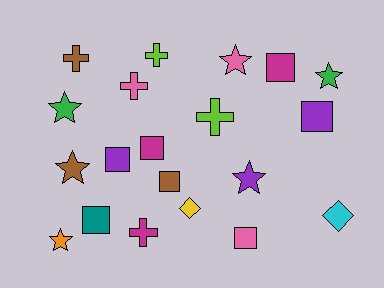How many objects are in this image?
There are 20 objects.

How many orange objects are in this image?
There is 1 orange object.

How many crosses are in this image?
There are 5 crosses.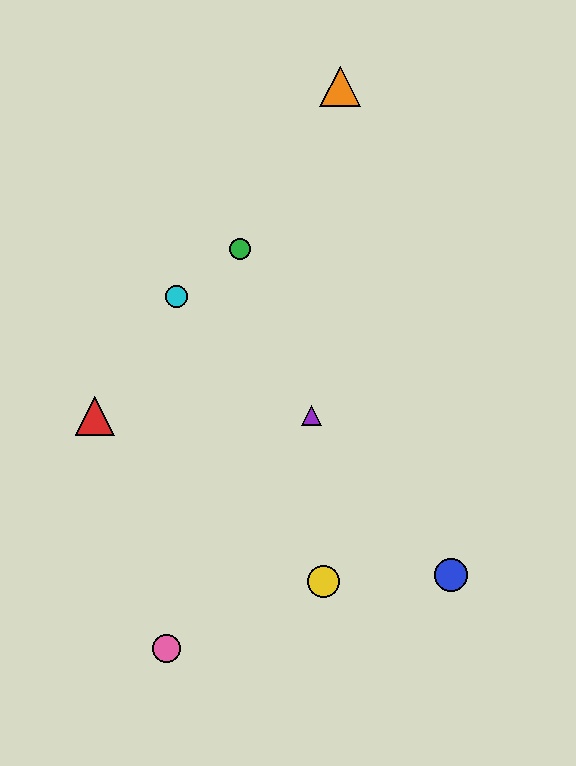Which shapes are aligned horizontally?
The red triangle, the purple triangle are aligned horizontally.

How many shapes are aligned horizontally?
2 shapes (the red triangle, the purple triangle) are aligned horizontally.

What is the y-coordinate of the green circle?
The green circle is at y≈249.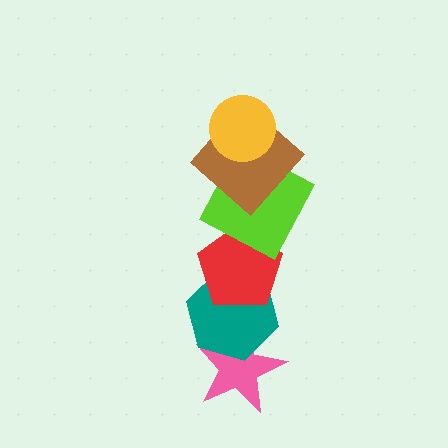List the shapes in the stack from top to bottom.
From top to bottom: the yellow circle, the brown diamond, the lime square, the red pentagon, the teal hexagon, the pink star.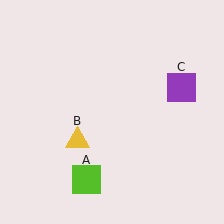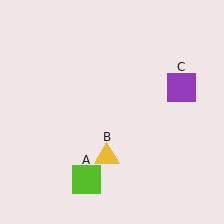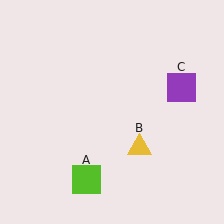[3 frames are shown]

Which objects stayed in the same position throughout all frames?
Lime square (object A) and purple square (object C) remained stationary.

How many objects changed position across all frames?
1 object changed position: yellow triangle (object B).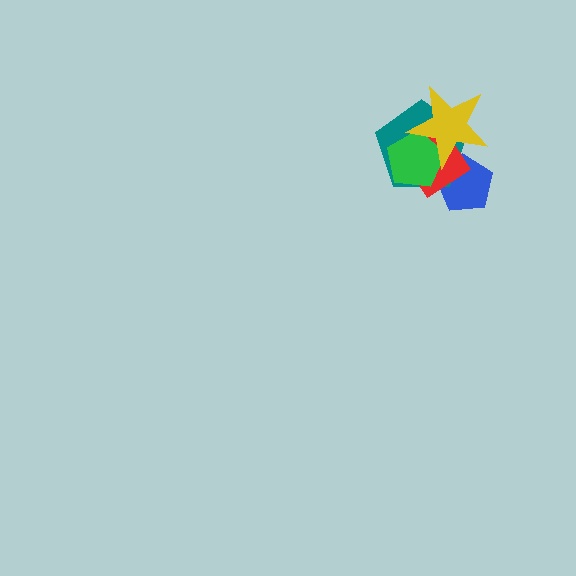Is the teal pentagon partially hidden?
Yes, it is partially covered by another shape.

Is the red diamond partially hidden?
Yes, it is partially covered by another shape.